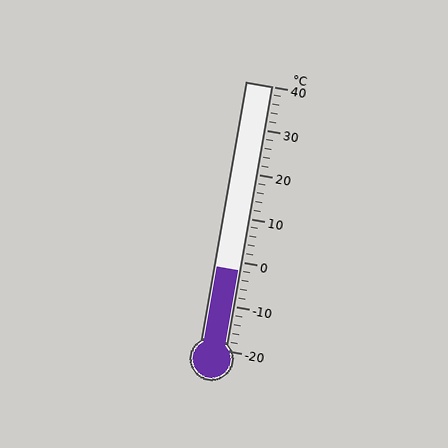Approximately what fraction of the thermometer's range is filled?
The thermometer is filled to approximately 30% of its range.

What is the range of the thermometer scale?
The thermometer scale ranges from -20°C to 40°C.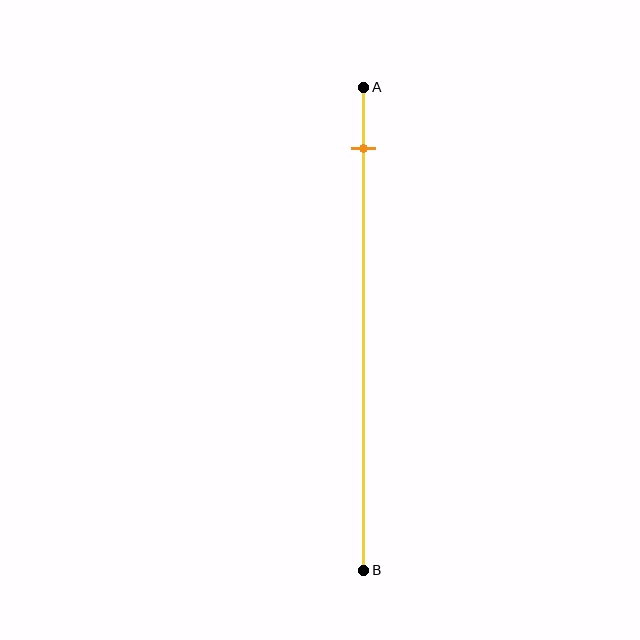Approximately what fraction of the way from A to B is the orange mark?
The orange mark is approximately 15% of the way from A to B.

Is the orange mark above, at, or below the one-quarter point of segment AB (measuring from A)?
The orange mark is above the one-quarter point of segment AB.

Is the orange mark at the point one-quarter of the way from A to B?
No, the mark is at about 15% from A, not at the 25% one-quarter point.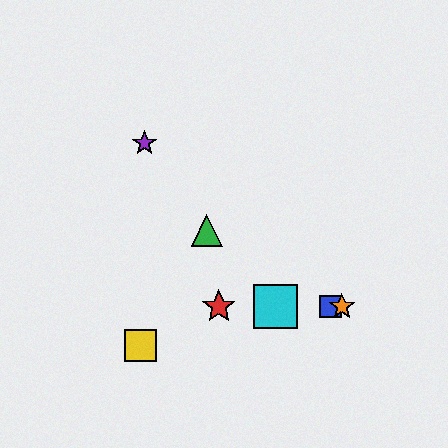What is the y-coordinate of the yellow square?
The yellow square is at y≈346.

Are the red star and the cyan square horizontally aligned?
Yes, both are at y≈307.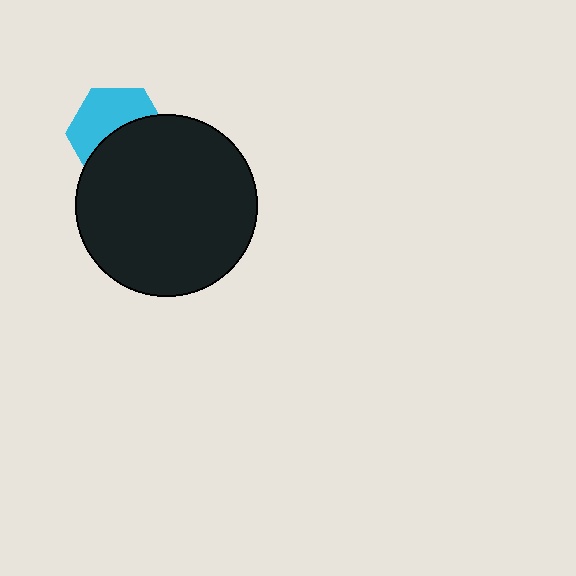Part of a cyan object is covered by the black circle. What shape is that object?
It is a hexagon.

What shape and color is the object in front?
The object in front is a black circle.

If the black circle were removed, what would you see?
You would see the complete cyan hexagon.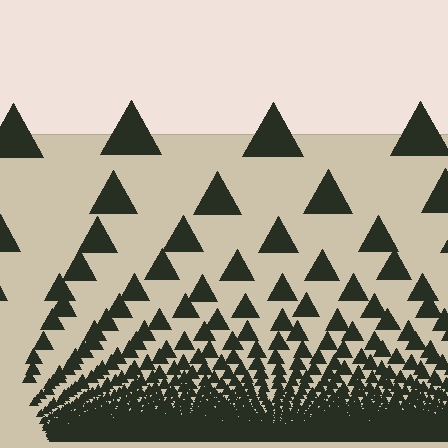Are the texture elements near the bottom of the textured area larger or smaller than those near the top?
Smaller. The gradient is inverted — elements near the bottom are smaller and denser.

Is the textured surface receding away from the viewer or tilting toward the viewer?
The surface appears to tilt toward the viewer. Texture elements get larger and sparser toward the top.